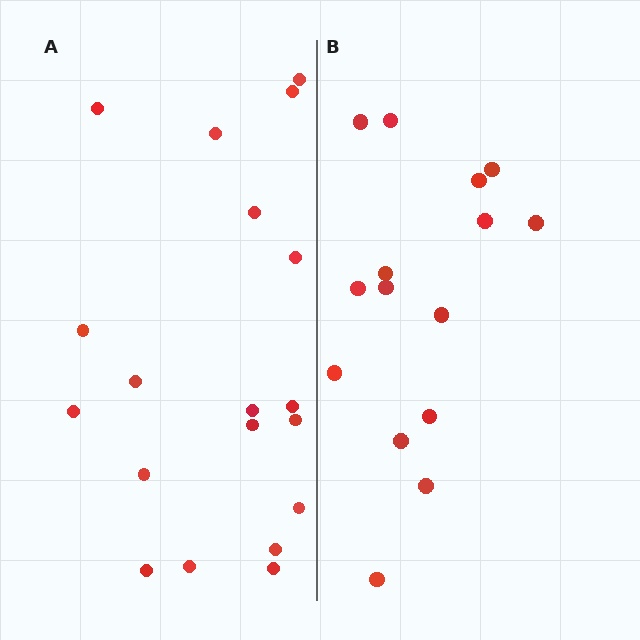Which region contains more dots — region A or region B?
Region A (the left region) has more dots.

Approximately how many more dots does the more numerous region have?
Region A has about 4 more dots than region B.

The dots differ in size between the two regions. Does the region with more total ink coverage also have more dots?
No. Region B has more total ink coverage because its dots are larger, but region A actually contains more individual dots. Total area can be misleading — the number of items is what matters here.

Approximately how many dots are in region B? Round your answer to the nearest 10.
About 20 dots. (The exact count is 15, which rounds to 20.)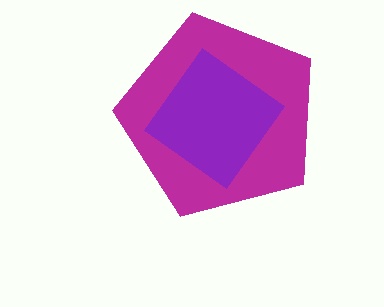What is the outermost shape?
The magenta pentagon.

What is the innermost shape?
The purple diamond.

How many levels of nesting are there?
2.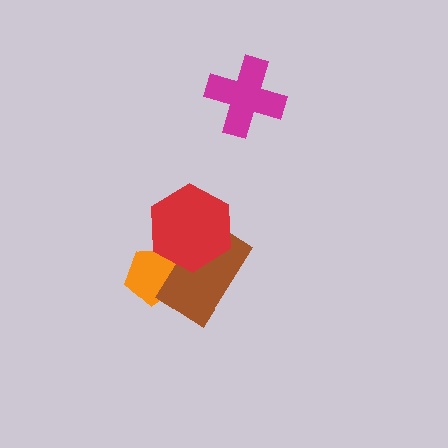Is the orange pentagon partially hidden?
Yes, it is partially covered by another shape.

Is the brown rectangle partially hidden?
Yes, it is partially covered by another shape.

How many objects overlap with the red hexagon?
2 objects overlap with the red hexagon.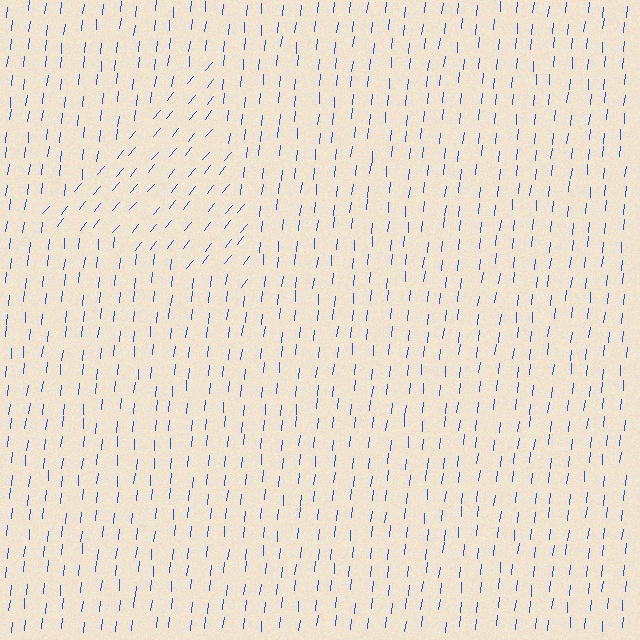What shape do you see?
I see a triangle.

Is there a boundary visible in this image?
Yes, there is a texture boundary formed by a change in line orientation.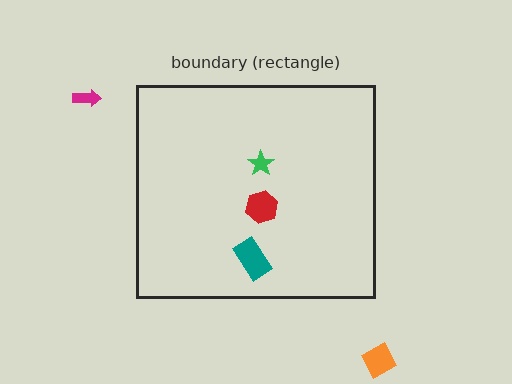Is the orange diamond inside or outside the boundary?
Outside.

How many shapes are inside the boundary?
3 inside, 2 outside.